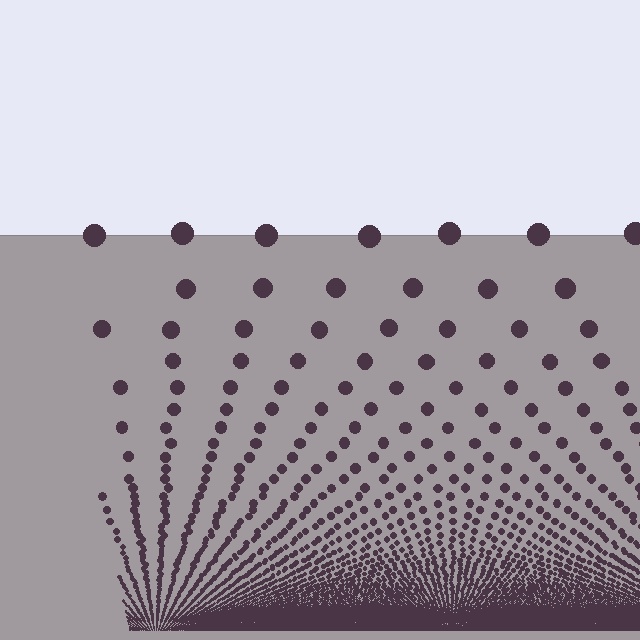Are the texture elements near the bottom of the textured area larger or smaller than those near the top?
Smaller. The gradient is inverted — elements near the bottom are smaller and denser.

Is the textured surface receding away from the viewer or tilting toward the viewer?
The surface appears to tilt toward the viewer. Texture elements get larger and sparser toward the top.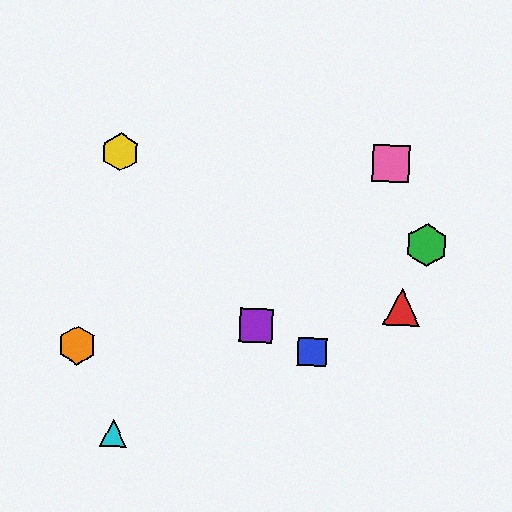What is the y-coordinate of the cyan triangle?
The cyan triangle is at y≈433.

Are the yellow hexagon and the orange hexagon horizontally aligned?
No, the yellow hexagon is at y≈152 and the orange hexagon is at y≈345.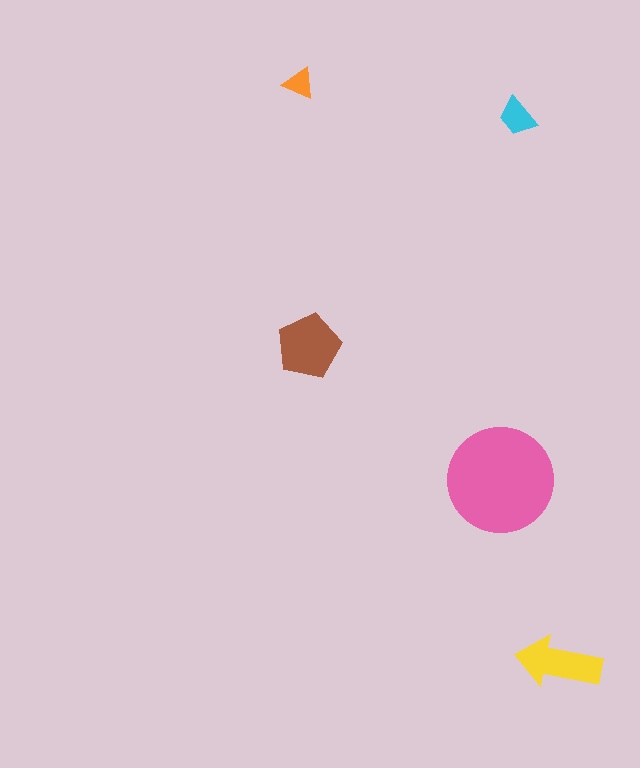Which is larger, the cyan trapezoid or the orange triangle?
The cyan trapezoid.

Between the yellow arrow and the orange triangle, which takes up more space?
The yellow arrow.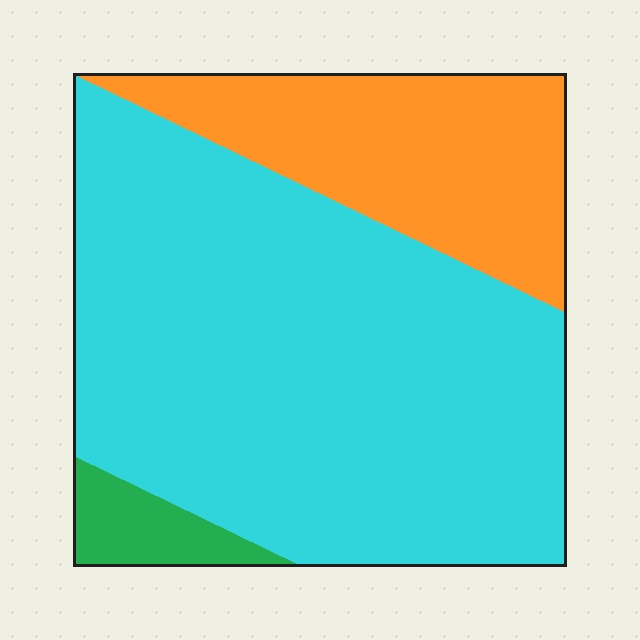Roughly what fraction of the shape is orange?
Orange takes up less than a quarter of the shape.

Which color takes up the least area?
Green, at roughly 5%.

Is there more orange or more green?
Orange.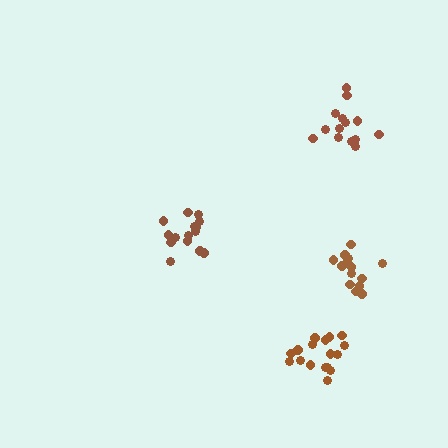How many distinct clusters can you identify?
There are 4 distinct clusters.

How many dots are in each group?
Group 1: 15 dots, Group 2: 17 dots, Group 3: 14 dots, Group 4: 14 dots (60 total).